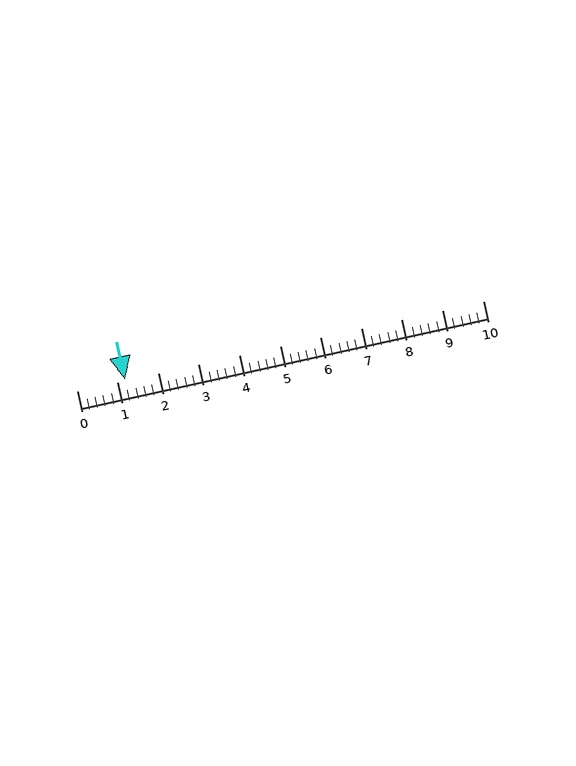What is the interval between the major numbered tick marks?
The major tick marks are spaced 1 units apart.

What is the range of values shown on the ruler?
The ruler shows values from 0 to 10.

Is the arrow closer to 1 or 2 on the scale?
The arrow is closer to 1.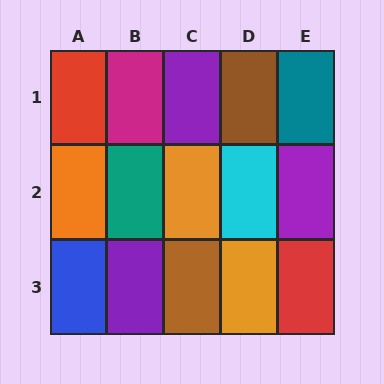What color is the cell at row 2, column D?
Cyan.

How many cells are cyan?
1 cell is cyan.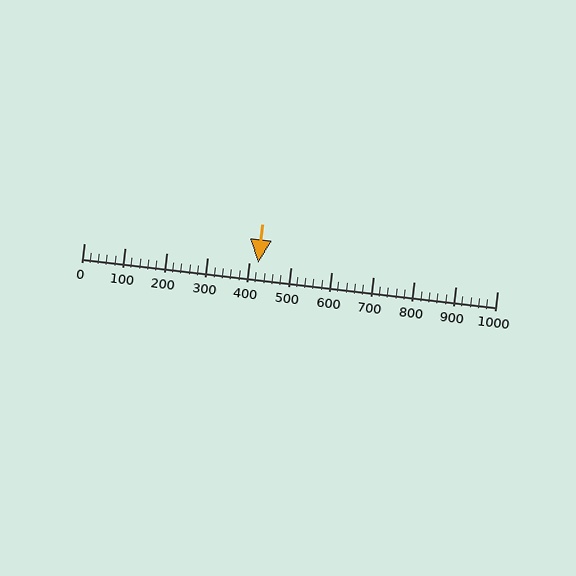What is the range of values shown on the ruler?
The ruler shows values from 0 to 1000.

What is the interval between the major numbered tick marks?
The major tick marks are spaced 100 units apart.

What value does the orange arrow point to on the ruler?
The orange arrow points to approximately 423.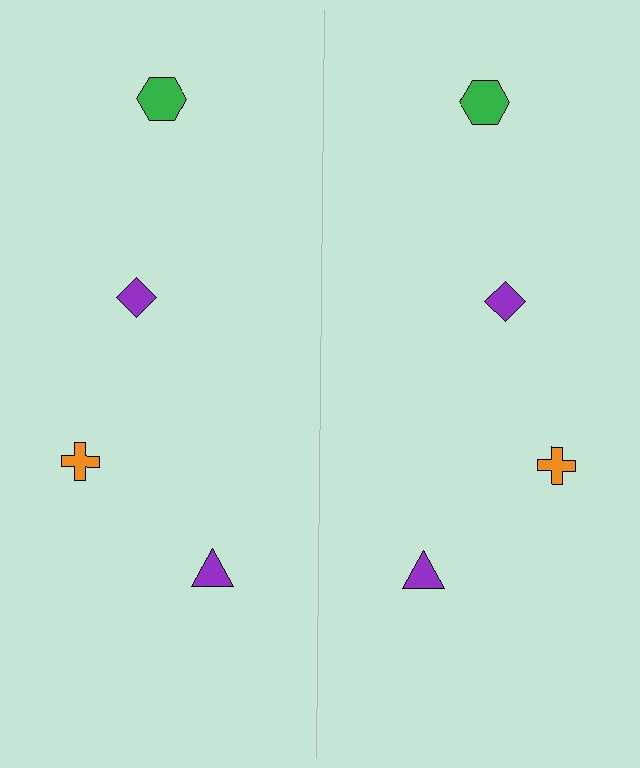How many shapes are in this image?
There are 8 shapes in this image.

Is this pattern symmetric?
Yes, this pattern has bilateral (reflection) symmetry.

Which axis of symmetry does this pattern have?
The pattern has a vertical axis of symmetry running through the center of the image.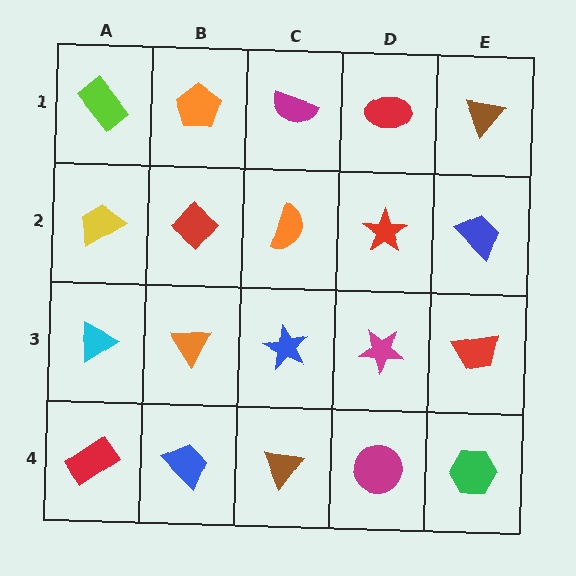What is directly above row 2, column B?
An orange pentagon.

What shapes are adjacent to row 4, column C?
A blue star (row 3, column C), a blue trapezoid (row 4, column B), a magenta circle (row 4, column D).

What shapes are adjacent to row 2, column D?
A red ellipse (row 1, column D), a magenta star (row 3, column D), an orange semicircle (row 2, column C), a blue trapezoid (row 2, column E).